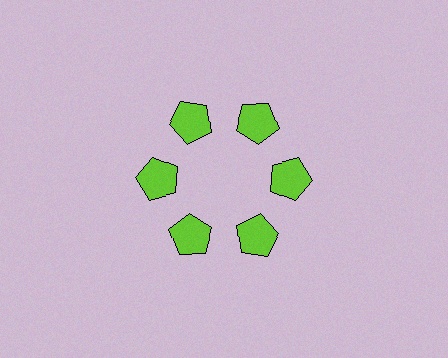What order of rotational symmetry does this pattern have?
This pattern has 6-fold rotational symmetry.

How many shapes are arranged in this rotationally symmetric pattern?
There are 6 shapes, arranged in 6 groups of 1.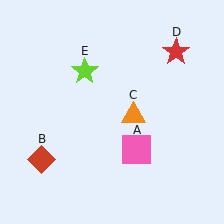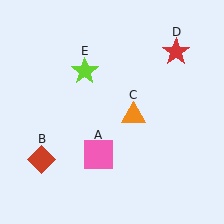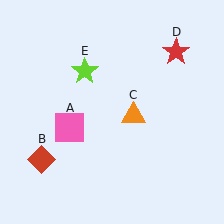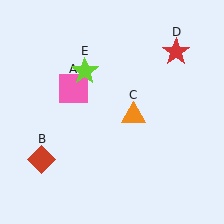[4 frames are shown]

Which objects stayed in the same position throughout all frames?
Red diamond (object B) and orange triangle (object C) and red star (object D) and lime star (object E) remained stationary.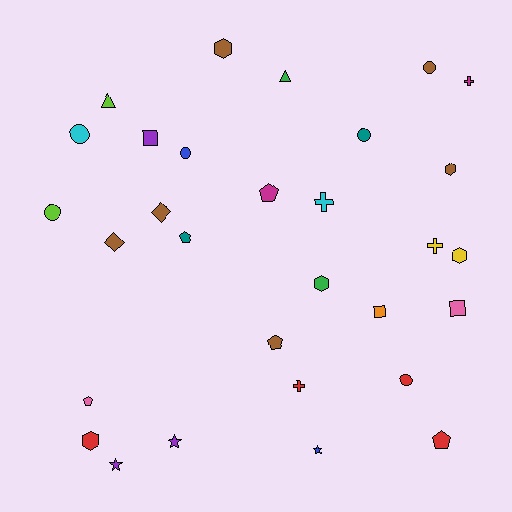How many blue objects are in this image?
There are 2 blue objects.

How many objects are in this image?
There are 30 objects.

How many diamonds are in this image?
There are 2 diamonds.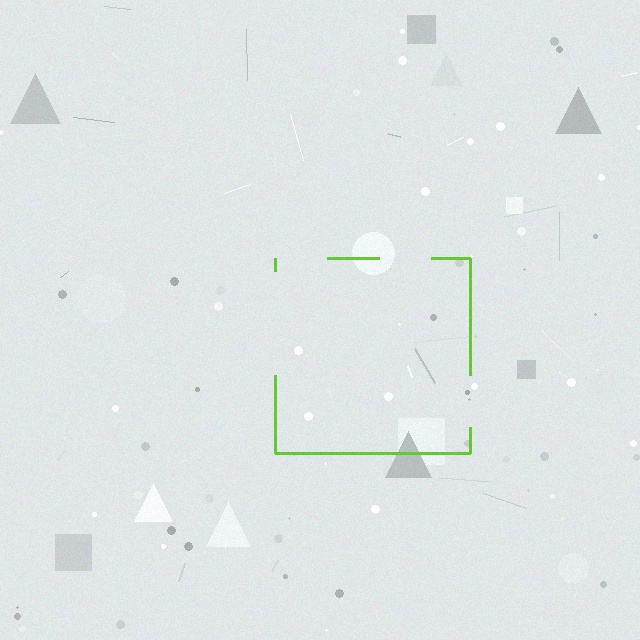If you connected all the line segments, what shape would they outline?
They would outline a square.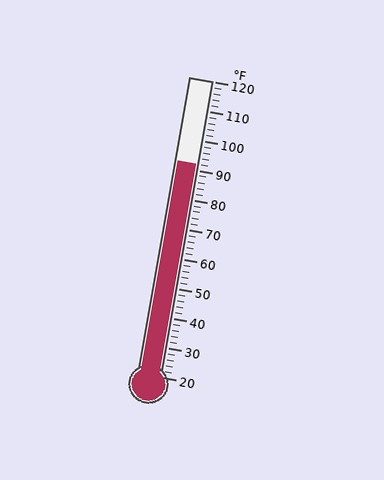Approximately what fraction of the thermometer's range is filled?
The thermometer is filled to approximately 70% of its range.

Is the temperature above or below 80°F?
The temperature is above 80°F.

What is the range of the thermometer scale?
The thermometer scale ranges from 20°F to 120°F.